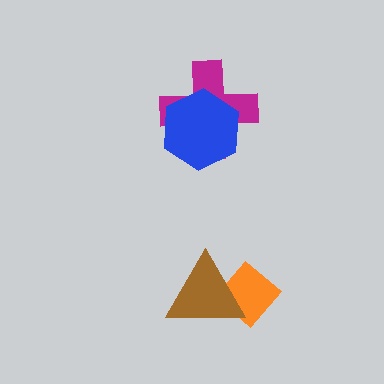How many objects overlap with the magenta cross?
1 object overlaps with the magenta cross.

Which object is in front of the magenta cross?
The blue hexagon is in front of the magenta cross.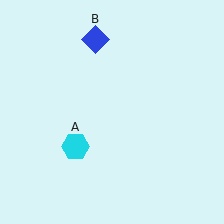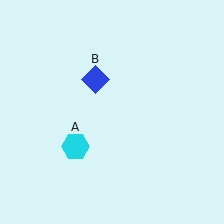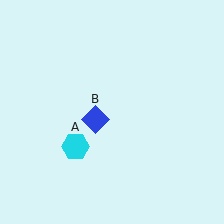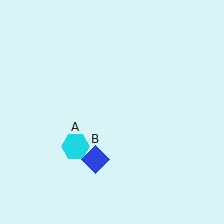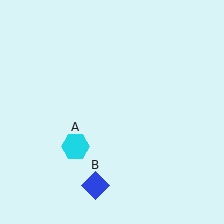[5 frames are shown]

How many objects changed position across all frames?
1 object changed position: blue diamond (object B).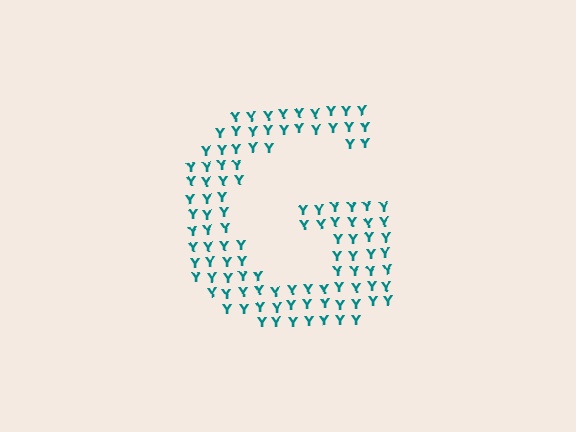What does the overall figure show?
The overall figure shows the letter G.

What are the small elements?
The small elements are letter Y's.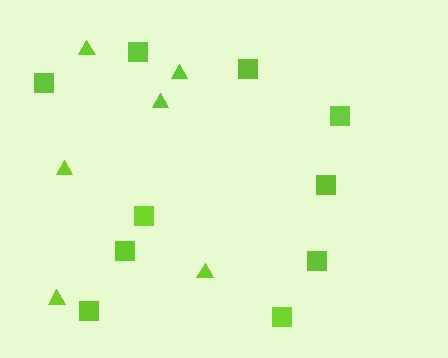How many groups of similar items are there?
There are 2 groups: one group of triangles (6) and one group of squares (10).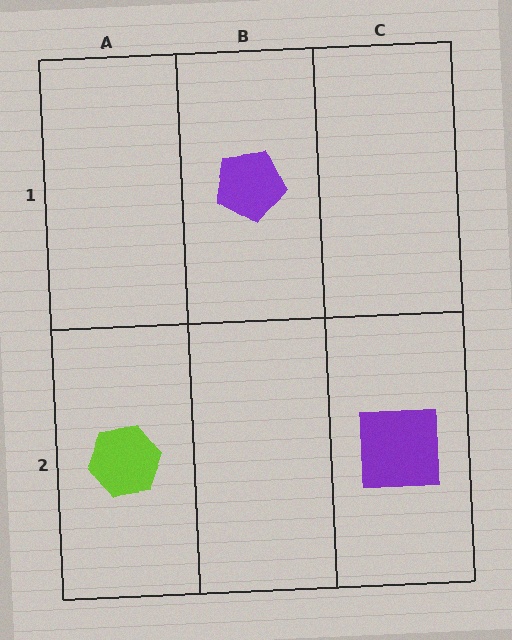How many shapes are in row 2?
2 shapes.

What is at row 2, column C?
A purple square.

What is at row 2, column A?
A lime hexagon.